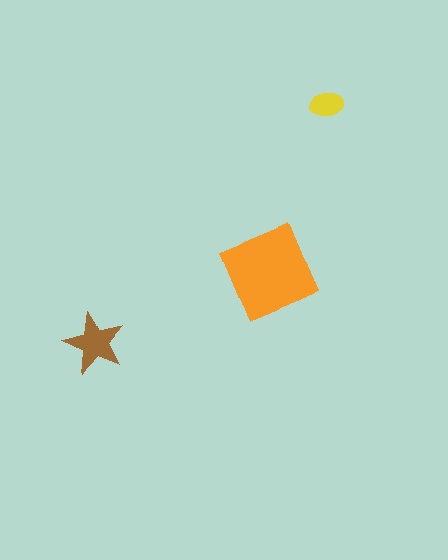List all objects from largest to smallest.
The orange square, the brown star, the yellow ellipse.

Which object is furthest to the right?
The yellow ellipse is rightmost.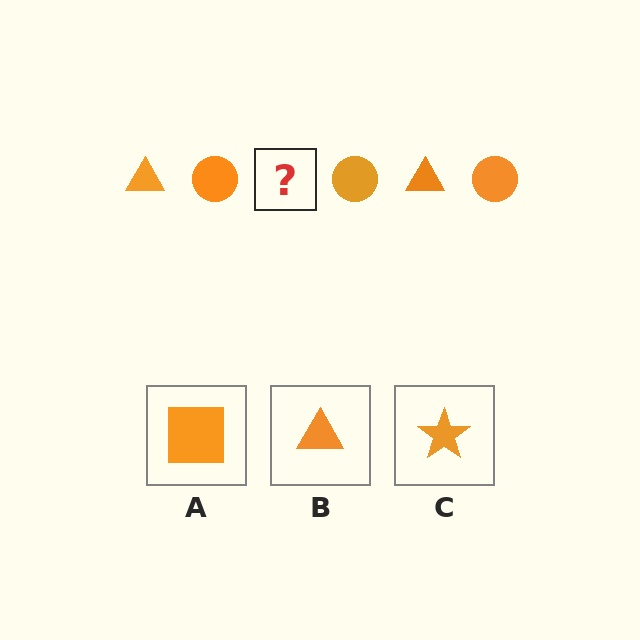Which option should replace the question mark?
Option B.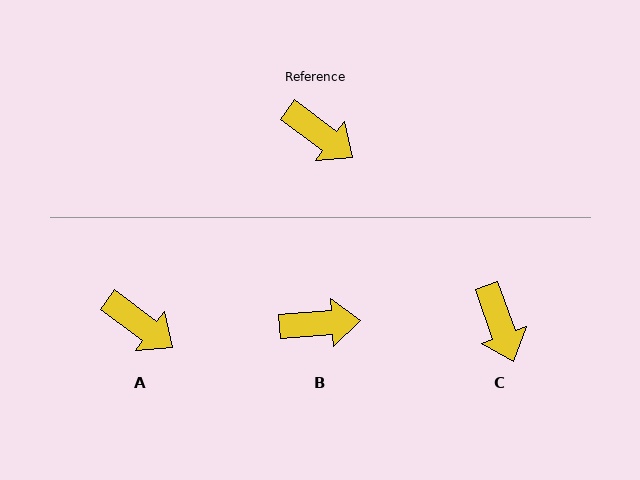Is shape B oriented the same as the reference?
No, it is off by about 41 degrees.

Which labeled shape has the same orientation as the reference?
A.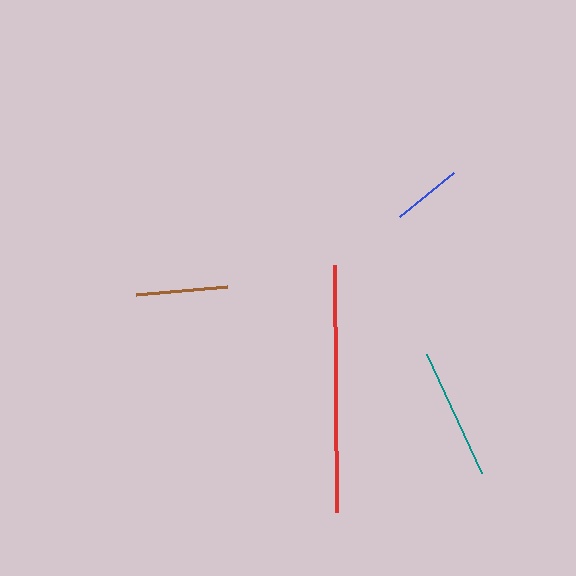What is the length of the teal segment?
The teal segment is approximately 131 pixels long.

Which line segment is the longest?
The red line is the longest at approximately 247 pixels.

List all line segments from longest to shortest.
From longest to shortest: red, teal, brown, blue.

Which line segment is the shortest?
The blue line is the shortest at approximately 70 pixels.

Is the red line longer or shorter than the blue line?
The red line is longer than the blue line.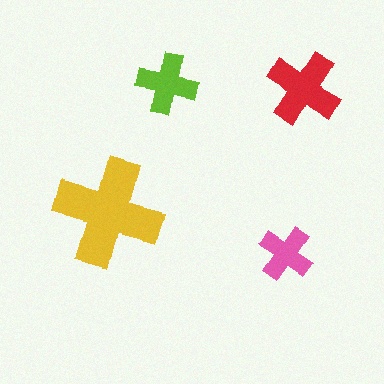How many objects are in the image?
There are 4 objects in the image.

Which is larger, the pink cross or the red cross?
The red one.